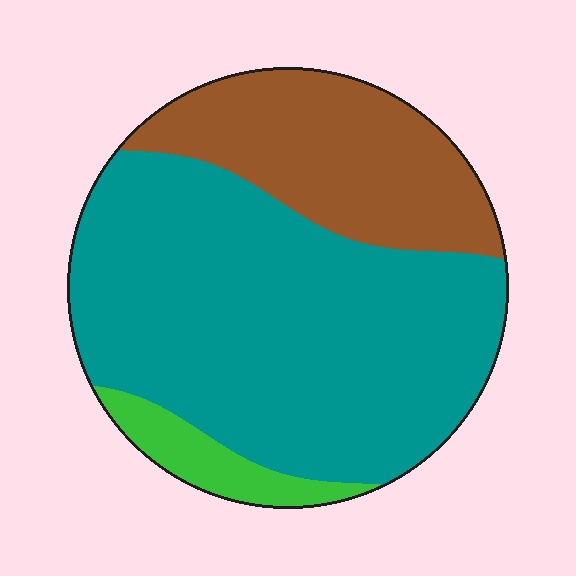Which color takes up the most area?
Teal, at roughly 65%.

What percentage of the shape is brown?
Brown covers roughly 25% of the shape.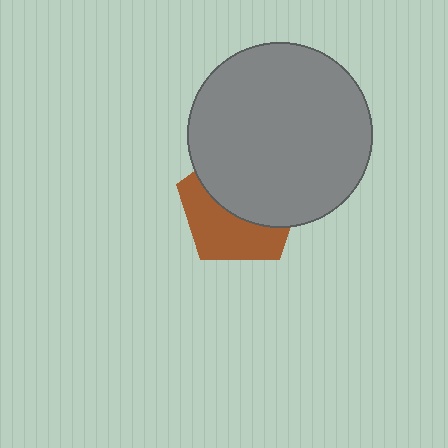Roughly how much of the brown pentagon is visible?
A small part of it is visible (roughly 44%).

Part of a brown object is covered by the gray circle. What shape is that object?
It is a pentagon.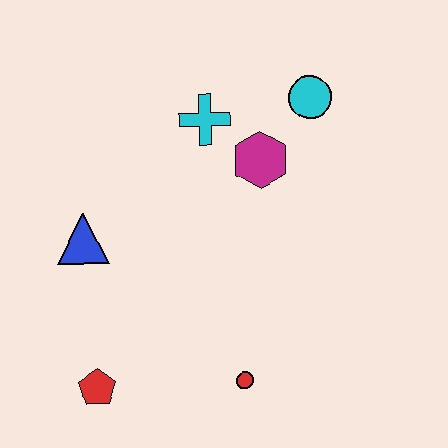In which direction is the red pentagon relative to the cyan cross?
The red pentagon is below the cyan cross.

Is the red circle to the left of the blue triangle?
No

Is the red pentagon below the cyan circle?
Yes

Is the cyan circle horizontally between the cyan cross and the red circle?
No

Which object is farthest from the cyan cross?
The red pentagon is farthest from the cyan cross.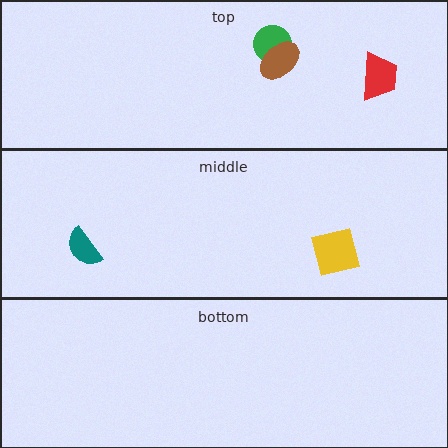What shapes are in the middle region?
The yellow square, the teal semicircle.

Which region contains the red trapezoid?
The top region.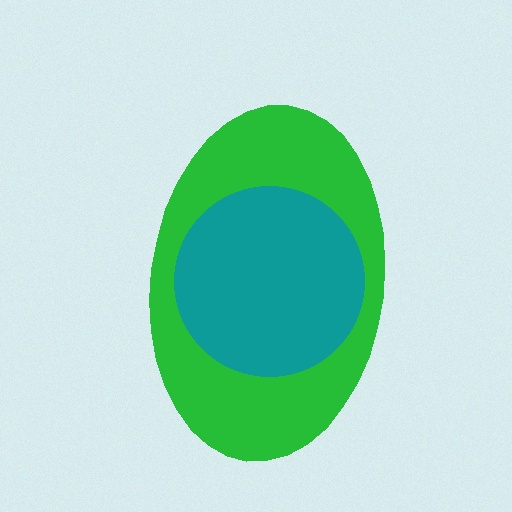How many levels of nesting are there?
2.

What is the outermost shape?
The green ellipse.